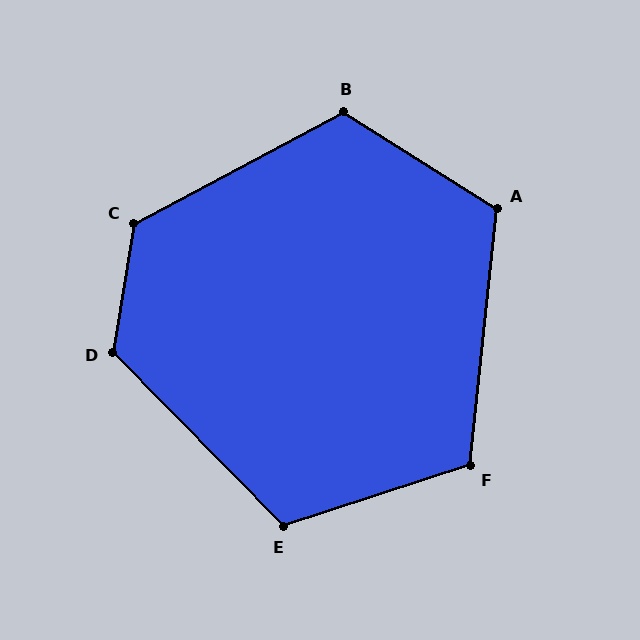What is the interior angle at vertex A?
Approximately 116 degrees (obtuse).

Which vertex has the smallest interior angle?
F, at approximately 114 degrees.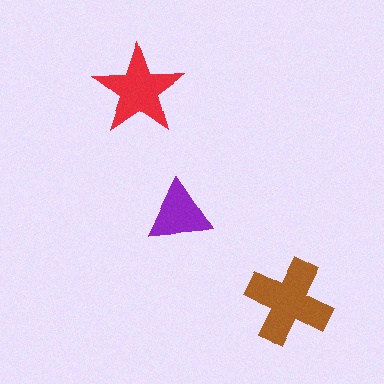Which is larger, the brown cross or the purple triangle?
The brown cross.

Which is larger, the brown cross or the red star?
The brown cross.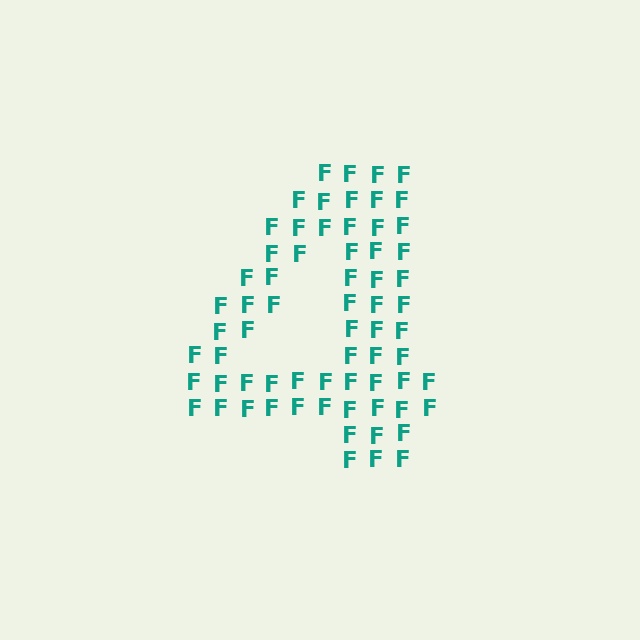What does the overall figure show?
The overall figure shows the digit 4.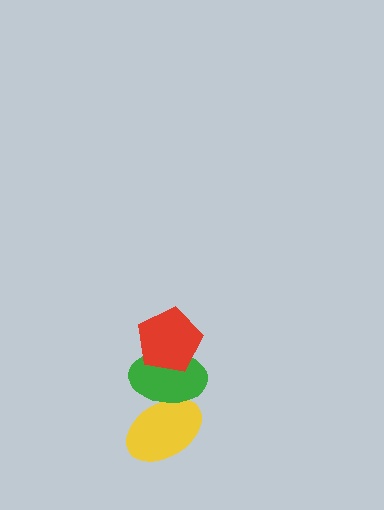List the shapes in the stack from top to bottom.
From top to bottom: the red pentagon, the green ellipse, the yellow ellipse.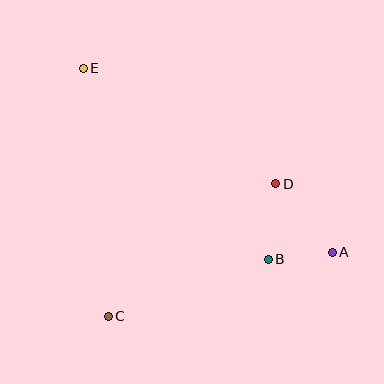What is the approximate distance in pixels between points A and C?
The distance between A and C is approximately 233 pixels.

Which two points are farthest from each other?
Points A and E are farthest from each other.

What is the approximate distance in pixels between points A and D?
The distance between A and D is approximately 89 pixels.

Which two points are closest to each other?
Points A and B are closest to each other.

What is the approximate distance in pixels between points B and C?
The distance between B and C is approximately 170 pixels.